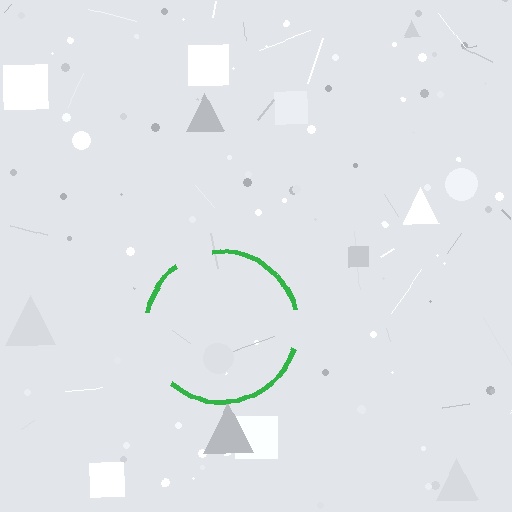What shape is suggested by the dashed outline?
The dashed outline suggests a circle.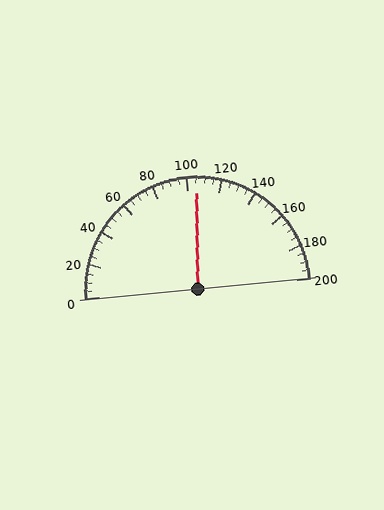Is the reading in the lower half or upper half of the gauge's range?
The reading is in the upper half of the range (0 to 200).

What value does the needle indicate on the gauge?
The needle indicates approximately 105.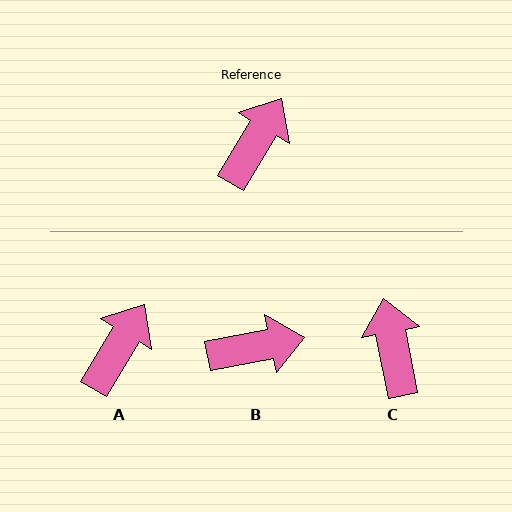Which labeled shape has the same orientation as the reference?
A.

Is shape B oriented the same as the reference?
No, it is off by about 48 degrees.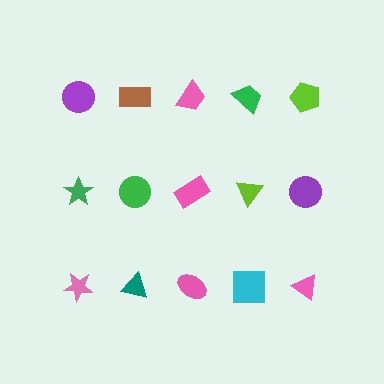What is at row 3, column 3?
A pink ellipse.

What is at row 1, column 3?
A pink trapezoid.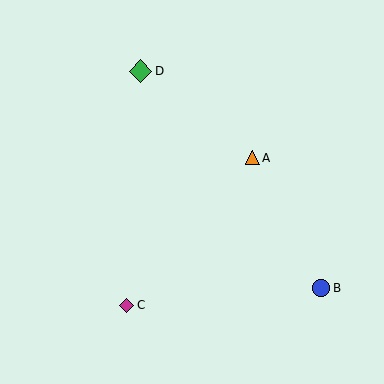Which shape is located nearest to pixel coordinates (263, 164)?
The orange triangle (labeled A) at (252, 158) is nearest to that location.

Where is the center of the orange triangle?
The center of the orange triangle is at (252, 158).